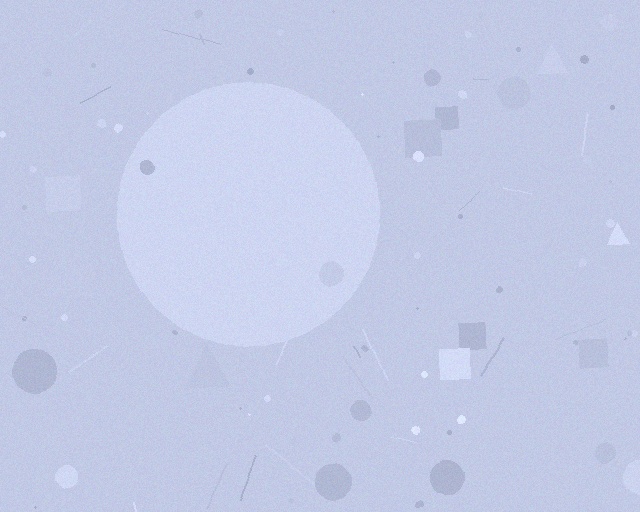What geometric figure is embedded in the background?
A circle is embedded in the background.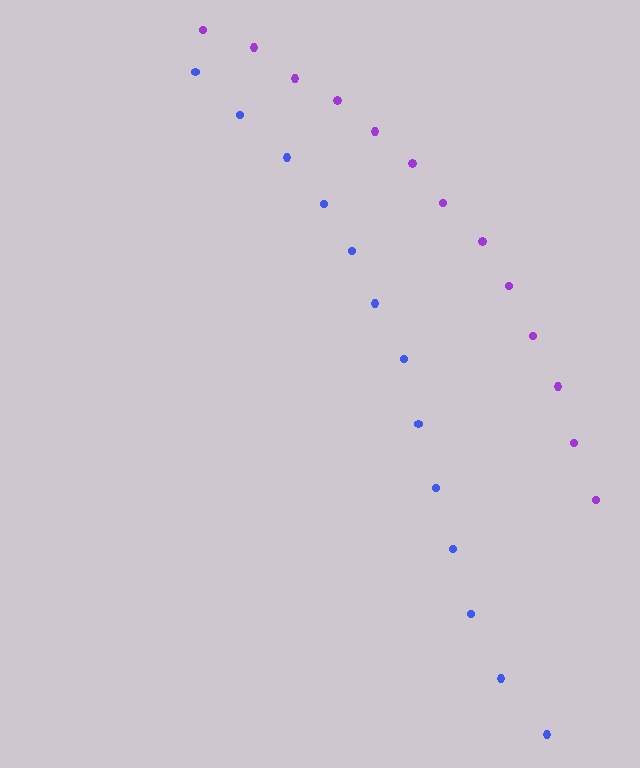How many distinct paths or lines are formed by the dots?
There are 2 distinct paths.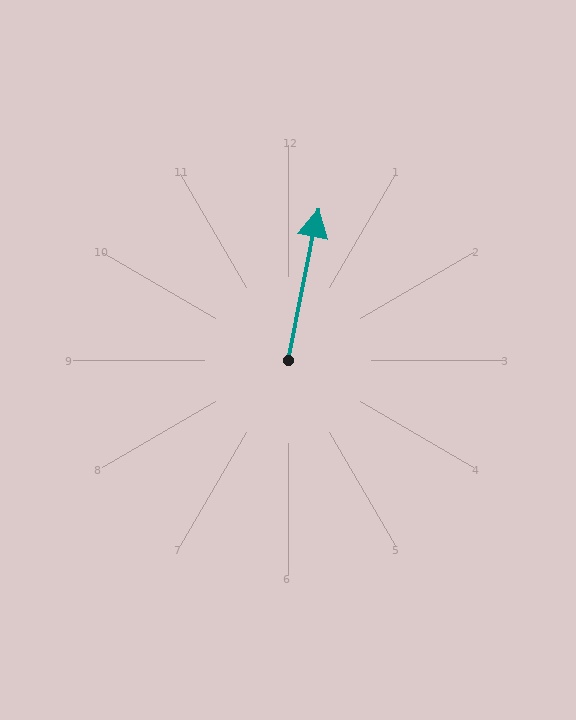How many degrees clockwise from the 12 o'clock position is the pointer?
Approximately 11 degrees.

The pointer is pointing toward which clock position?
Roughly 12 o'clock.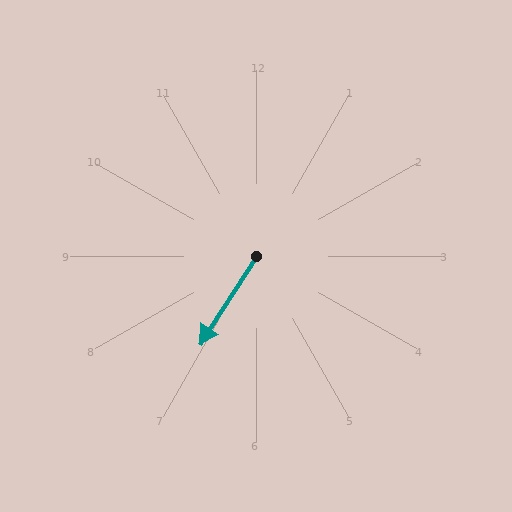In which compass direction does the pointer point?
Southwest.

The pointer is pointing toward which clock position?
Roughly 7 o'clock.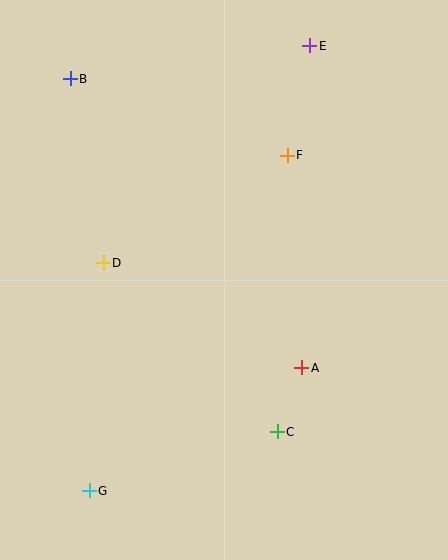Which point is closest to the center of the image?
Point A at (302, 368) is closest to the center.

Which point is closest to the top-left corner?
Point B is closest to the top-left corner.